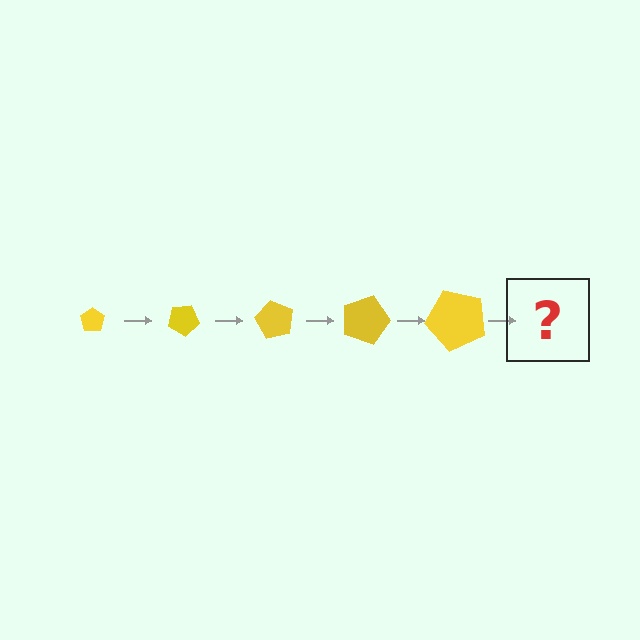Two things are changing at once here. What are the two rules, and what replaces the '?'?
The two rules are that the pentagon grows larger each step and it rotates 30 degrees each step. The '?' should be a pentagon, larger than the previous one and rotated 150 degrees from the start.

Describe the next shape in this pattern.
It should be a pentagon, larger than the previous one and rotated 150 degrees from the start.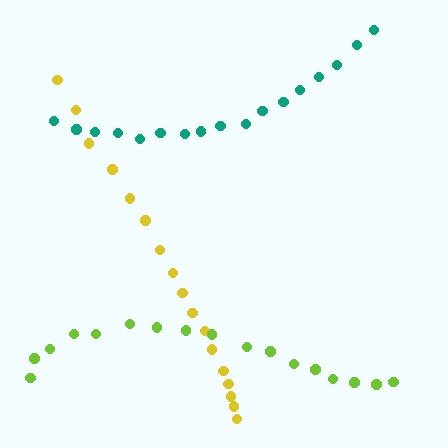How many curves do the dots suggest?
There are 3 distinct paths.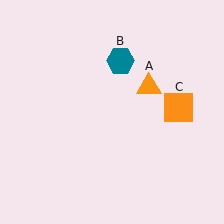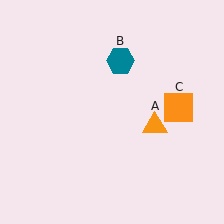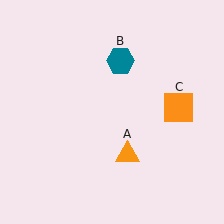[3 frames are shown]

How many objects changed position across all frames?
1 object changed position: orange triangle (object A).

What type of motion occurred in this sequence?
The orange triangle (object A) rotated clockwise around the center of the scene.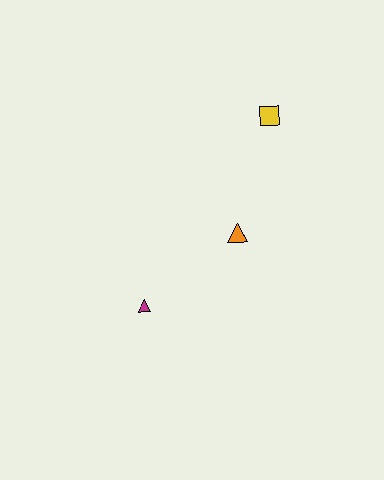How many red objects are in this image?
There are no red objects.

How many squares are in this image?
There is 1 square.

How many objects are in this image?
There are 3 objects.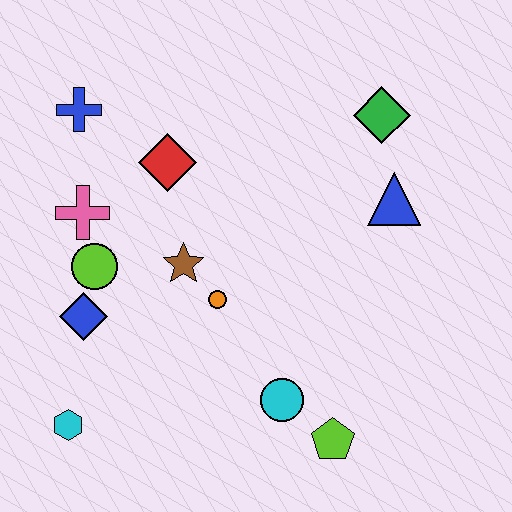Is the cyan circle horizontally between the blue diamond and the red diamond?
No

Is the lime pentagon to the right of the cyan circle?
Yes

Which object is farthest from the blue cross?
The lime pentagon is farthest from the blue cross.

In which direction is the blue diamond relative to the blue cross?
The blue diamond is below the blue cross.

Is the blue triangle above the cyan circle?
Yes